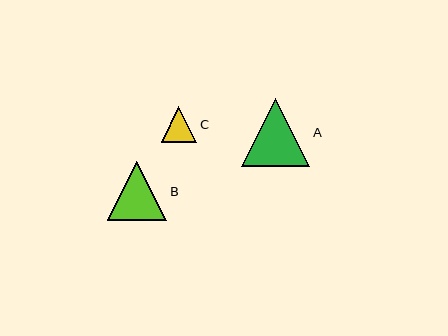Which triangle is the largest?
Triangle A is the largest with a size of approximately 68 pixels.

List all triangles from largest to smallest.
From largest to smallest: A, B, C.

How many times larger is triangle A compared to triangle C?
Triangle A is approximately 1.9 times the size of triangle C.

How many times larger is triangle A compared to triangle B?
Triangle A is approximately 1.1 times the size of triangle B.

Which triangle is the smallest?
Triangle C is the smallest with a size of approximately 36 pixels.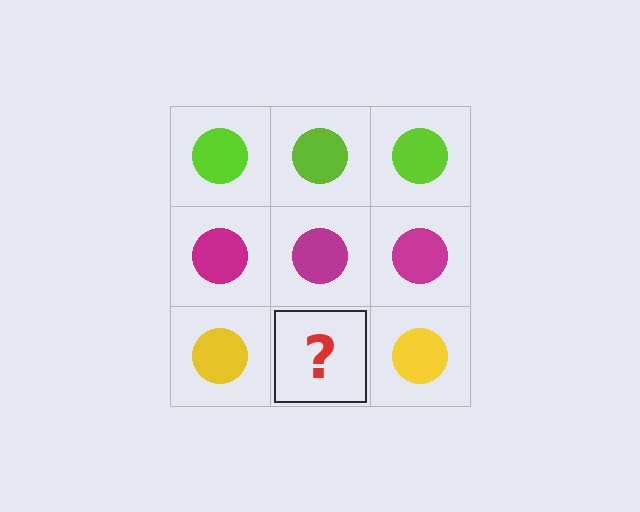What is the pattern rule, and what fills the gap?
The rule is that each row has a consistent color. The gap should be filled with a yellow circle.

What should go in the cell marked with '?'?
The missing cell should contain a yellow circle.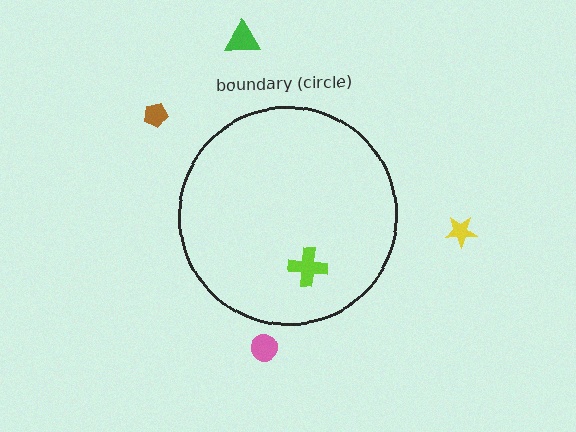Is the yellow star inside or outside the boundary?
Outside.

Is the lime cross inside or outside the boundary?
Inside.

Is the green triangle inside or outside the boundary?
Outside.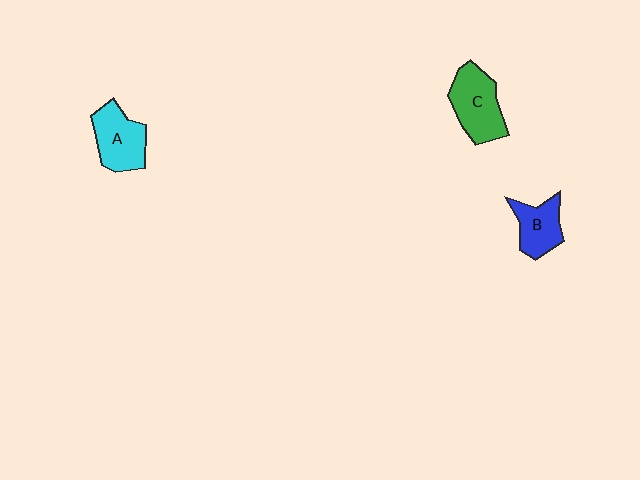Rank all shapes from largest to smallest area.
From largest to smallest: C (green), A (cyan), B (blue).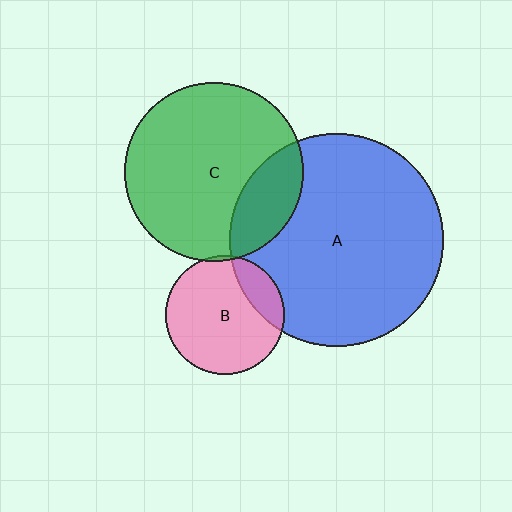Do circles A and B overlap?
Yes.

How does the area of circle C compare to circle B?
Approximately 2.2 times.